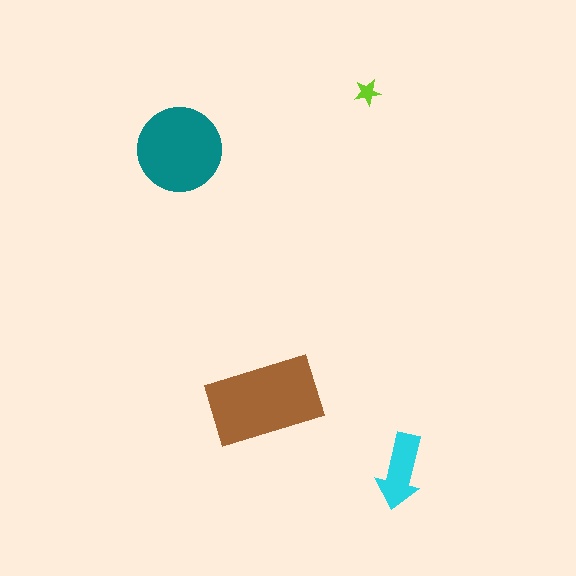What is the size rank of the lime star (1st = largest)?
4th.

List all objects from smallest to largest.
The lime star, the cyan arrow, the teal circle, the brown rectangle.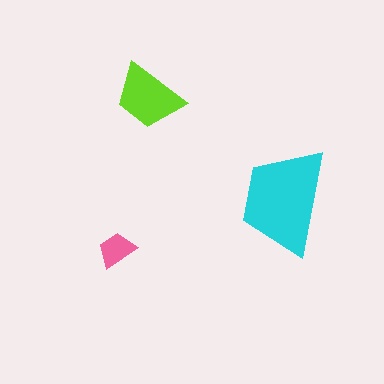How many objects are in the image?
There are 3 objects in the image.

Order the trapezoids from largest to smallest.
the cyan one, the lime one, the pink one.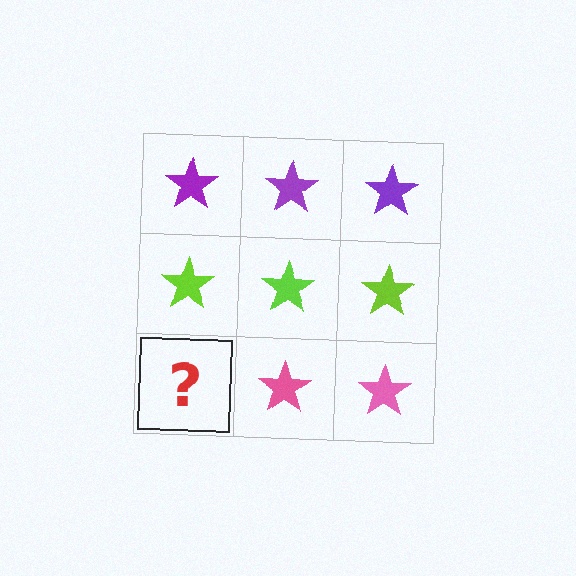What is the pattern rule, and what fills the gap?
The rule is that each row has a consistent color. The gap should be filled with a pink star.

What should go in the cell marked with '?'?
The missing cell should contain a pink star.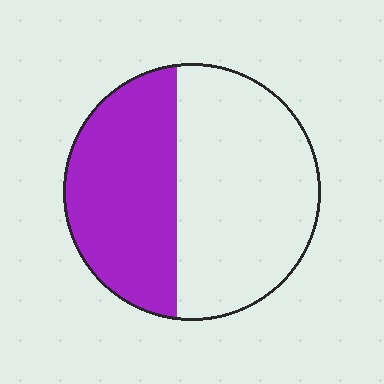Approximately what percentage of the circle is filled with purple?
Approximately 45%.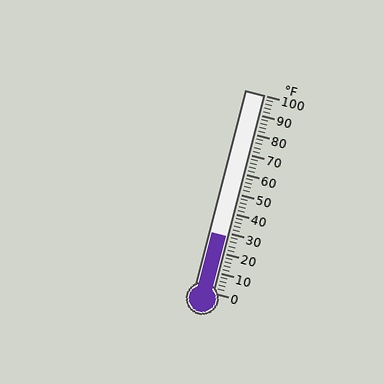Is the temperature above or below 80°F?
The temperature is below 80°F.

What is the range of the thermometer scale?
The thermometer scale ranges from 0°F to 100°F.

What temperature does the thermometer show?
The thermometer shows approximately 28°F.